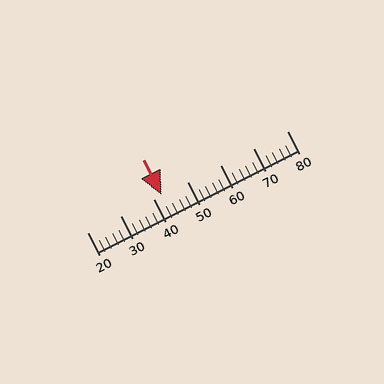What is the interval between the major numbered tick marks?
The major tick marks are spaced 10 units apart.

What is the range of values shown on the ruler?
The ruler shows values from 20 to 80.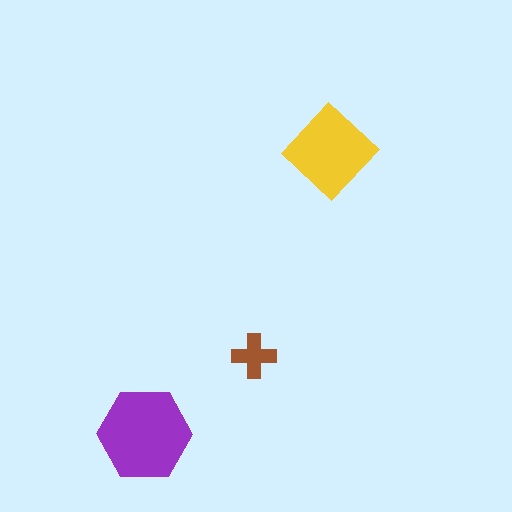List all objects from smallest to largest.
The brown cross, the yellow diamond, the purple hexagon.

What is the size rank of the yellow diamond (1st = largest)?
2nd.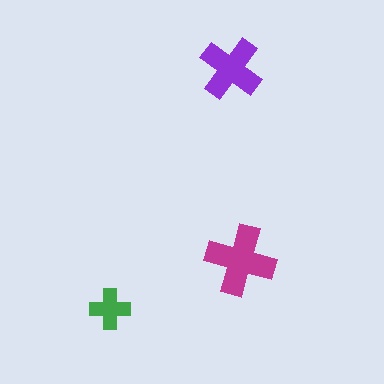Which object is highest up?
The purple cross is topmost.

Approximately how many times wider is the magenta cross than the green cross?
About 1.5 times wider.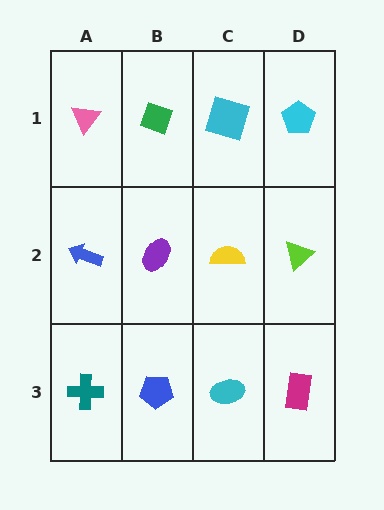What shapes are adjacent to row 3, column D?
A lime triangle (row 2, column D), a cyan ellipse (row 3, column C).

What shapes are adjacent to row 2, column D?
A cyan pentagon (row 1, column D), a magenta rectangle (row 3, column D), a yellow semicircle (row 2, column C).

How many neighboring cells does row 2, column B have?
4.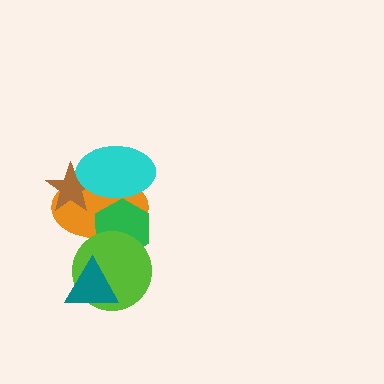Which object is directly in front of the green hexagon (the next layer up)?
The lime circle is directly in front of the green hexagon.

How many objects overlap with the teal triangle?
1 object overlaps with the teal triangle.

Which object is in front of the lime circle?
The teal triangle is in front of the lime circle.